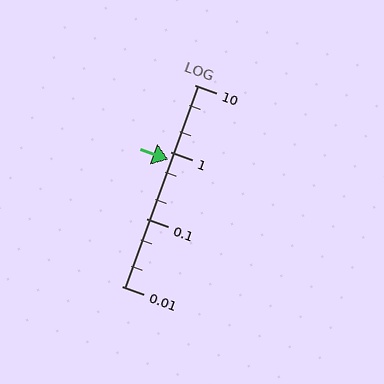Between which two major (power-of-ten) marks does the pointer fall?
The pointer is between 0.1 and 1.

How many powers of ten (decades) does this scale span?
The scale spans 3 decades, from 0.01 to 10.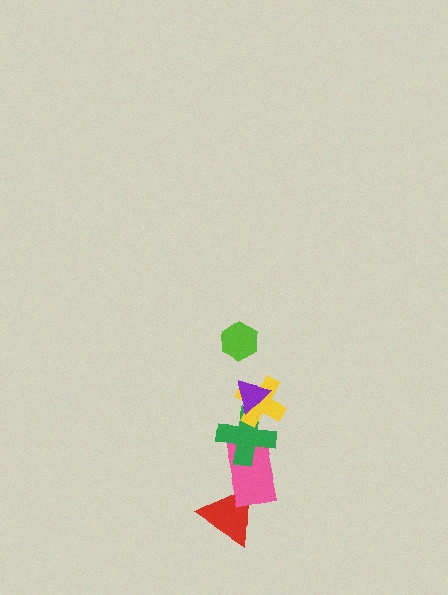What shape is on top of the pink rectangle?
The green cross is on top of the pink rectangle.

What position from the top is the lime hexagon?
The lime hexagon is 1st from the top.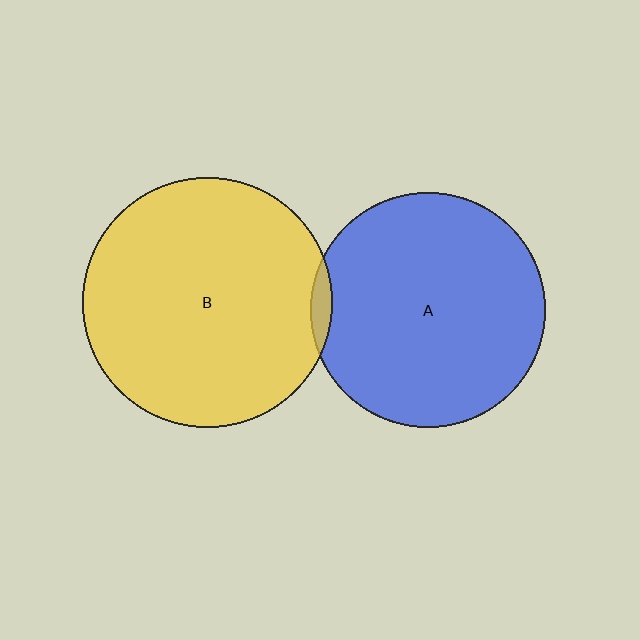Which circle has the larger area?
Circle B (yellow).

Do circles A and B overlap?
Yes.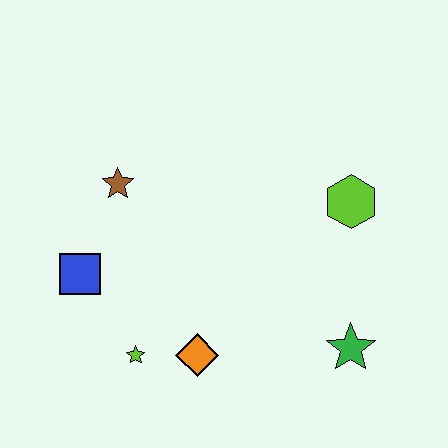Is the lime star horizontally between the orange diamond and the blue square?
Yes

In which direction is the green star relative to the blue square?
The green star is to the right of the blue square.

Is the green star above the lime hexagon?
No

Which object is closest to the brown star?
The blue square is closest to the brown star.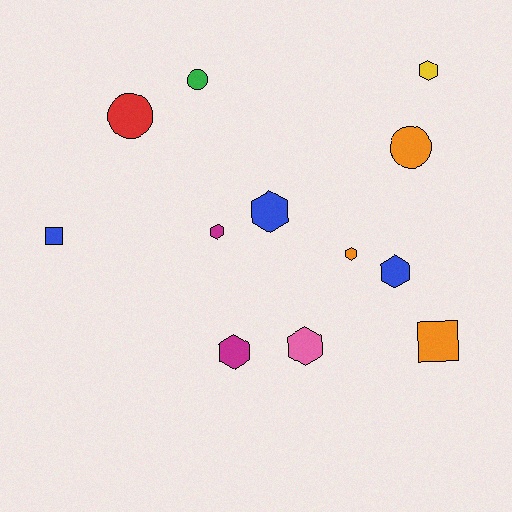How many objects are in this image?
There are 12 objects.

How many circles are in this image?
There are 3 circles.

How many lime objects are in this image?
There are no lime objects.